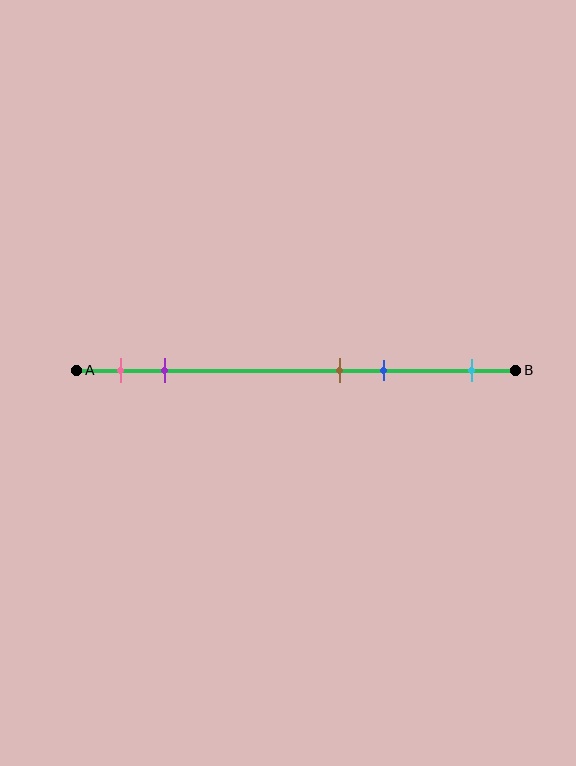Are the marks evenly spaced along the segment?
No, the marks are not evenly spaced.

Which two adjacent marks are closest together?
The brown and blue marks are the closest adjacent pair.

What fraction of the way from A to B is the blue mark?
The blue mark is approximately 70% (0.7) of the way from A to B.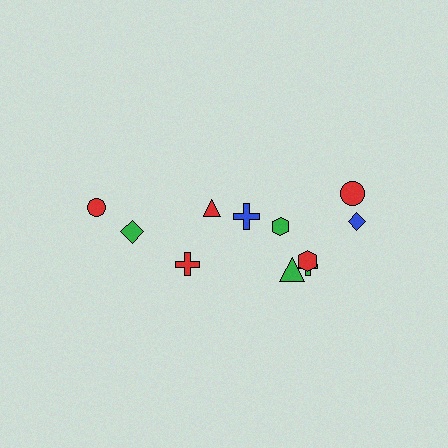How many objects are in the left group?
There are 4 objects.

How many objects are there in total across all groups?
There are 11 objects.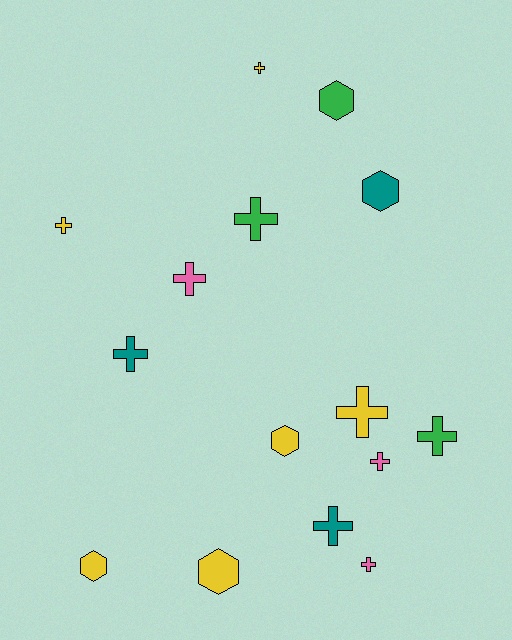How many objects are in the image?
There are 15 objects.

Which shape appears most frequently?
Cross, with 10 objects.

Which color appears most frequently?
Yellow, with 6 objects.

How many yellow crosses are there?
There are 3 yellow crosses.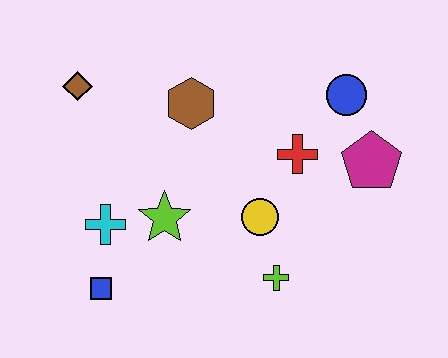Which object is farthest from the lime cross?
The brown diamond is farthest from the lime cross.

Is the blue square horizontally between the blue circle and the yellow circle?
No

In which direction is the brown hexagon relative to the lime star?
The brown hexagon is above the lime star.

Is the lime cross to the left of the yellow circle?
No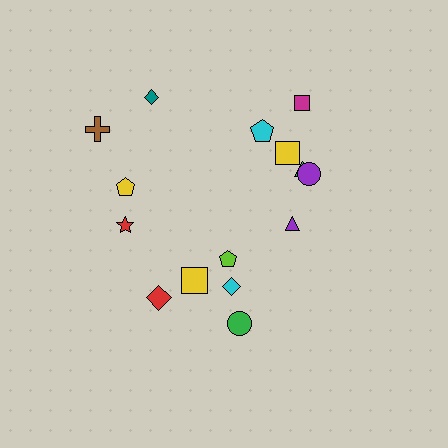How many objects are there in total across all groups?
There are 15 objects.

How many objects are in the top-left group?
There are 4 objects.